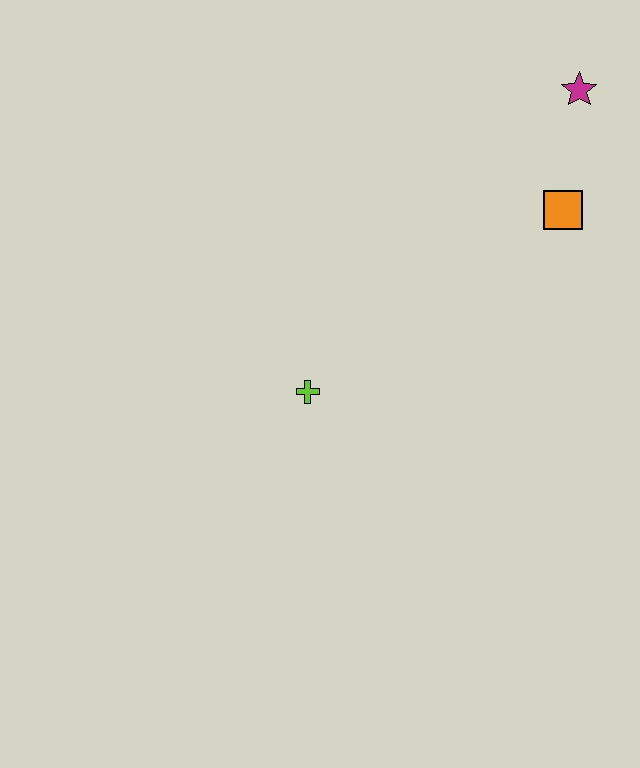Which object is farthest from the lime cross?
The magenta star is farthest from the lime cross.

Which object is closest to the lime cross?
The orange square is closest to the lime cross.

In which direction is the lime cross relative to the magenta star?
The lime cross is below the magenta star.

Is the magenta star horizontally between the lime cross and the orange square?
No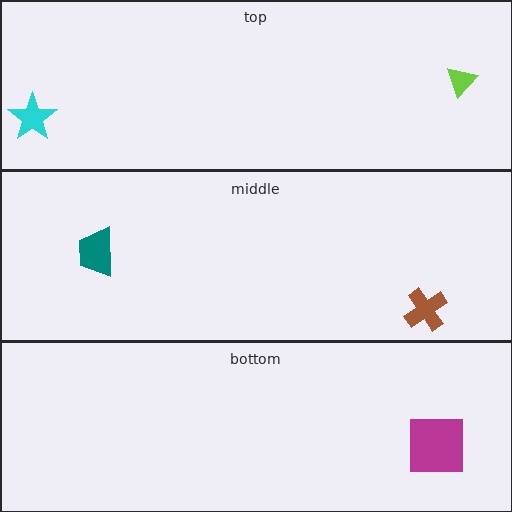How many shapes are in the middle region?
2.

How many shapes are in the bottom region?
1.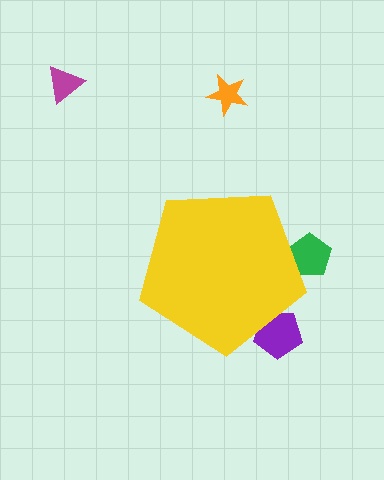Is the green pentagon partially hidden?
Yes, the green pentagon is partially hidden behind the yellow pentagon.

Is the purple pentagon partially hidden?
Yes, the purple pentagon is partially hidden behind the yellow pentagon.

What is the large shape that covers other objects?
A yellow pentagon.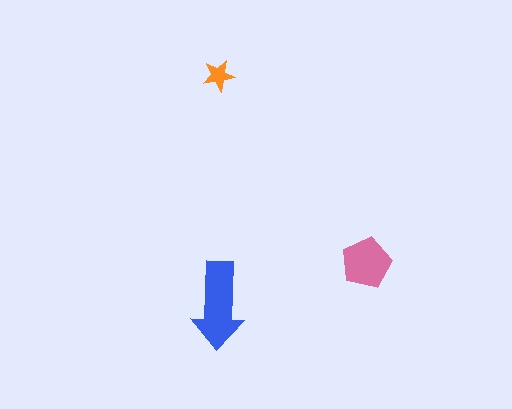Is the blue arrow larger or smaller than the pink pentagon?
Larger.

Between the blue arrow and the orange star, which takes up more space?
The blue arrow.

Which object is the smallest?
The orange star.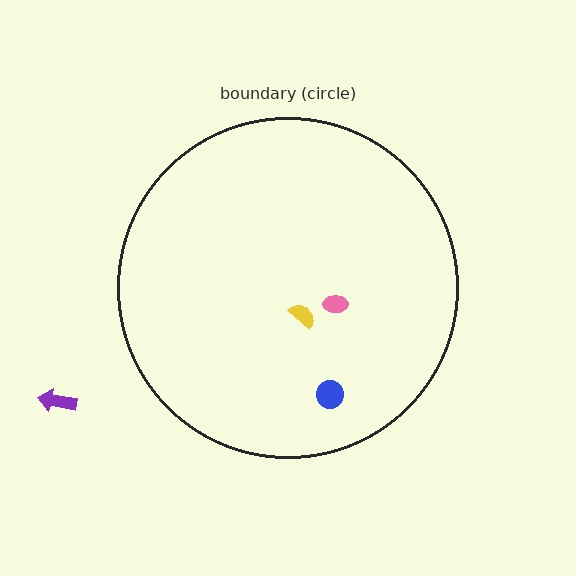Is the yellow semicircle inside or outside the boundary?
Inside.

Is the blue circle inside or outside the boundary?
Inside.